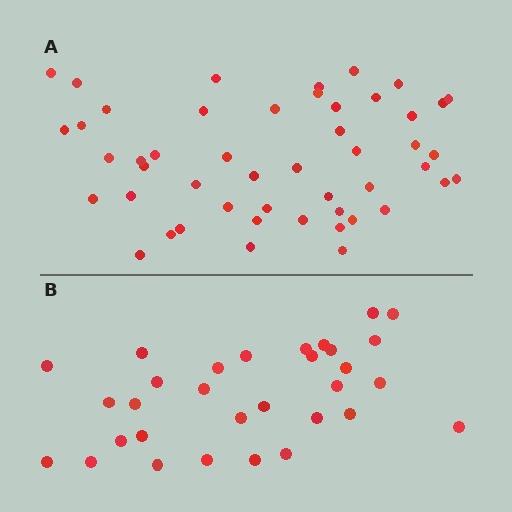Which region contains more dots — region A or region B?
Region A (the top region) has more dots.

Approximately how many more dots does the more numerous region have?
Region A has approximately 20 more dots than region B.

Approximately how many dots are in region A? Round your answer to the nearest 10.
About 50 dots. (The exact count is 49, which rounds to 50.)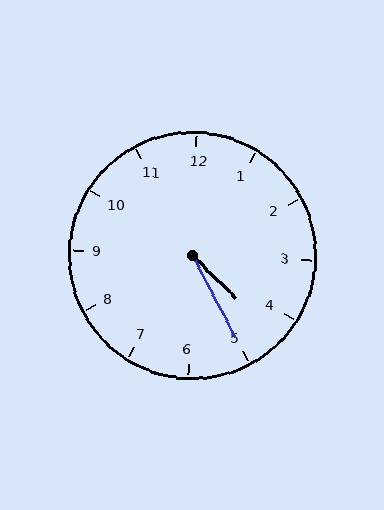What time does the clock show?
4:25.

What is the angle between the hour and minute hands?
Approximately 18 degrees.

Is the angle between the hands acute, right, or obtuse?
It is acute.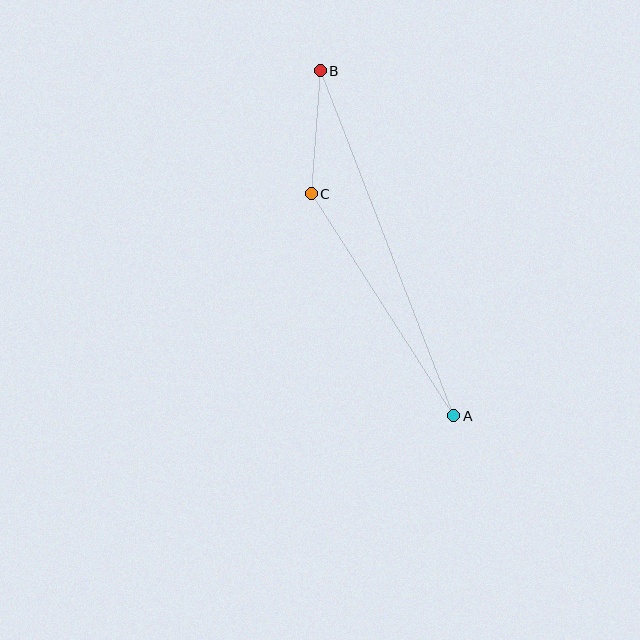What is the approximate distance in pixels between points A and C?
The distance between A and C is approximately 264 pixels.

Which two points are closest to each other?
Points B and C are closest to each other.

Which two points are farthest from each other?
Points A and B are farthest from each other.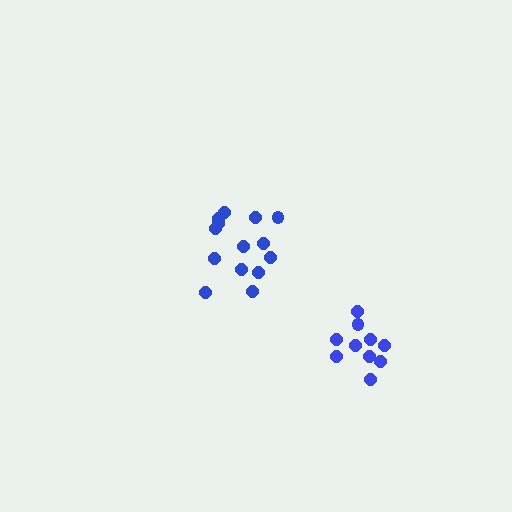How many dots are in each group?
Group 1: 14 dots, Group 2: 10 dots (24 total).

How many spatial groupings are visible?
There are 2 spatial groupings.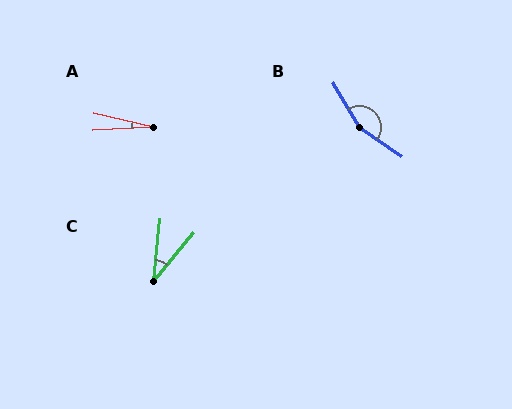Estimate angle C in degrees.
Approximately 33 degrees.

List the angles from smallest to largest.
A (16°), C (33°), B (155°).